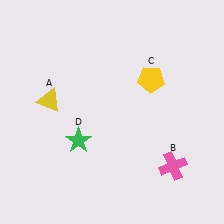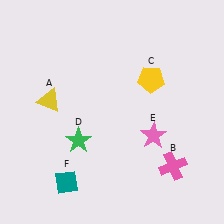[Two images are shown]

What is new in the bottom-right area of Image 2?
A pink star (E) was added in the bottom-right area of Image 2.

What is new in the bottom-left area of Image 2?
A teal diamond (F) was added in the bottom-left area of Image 2.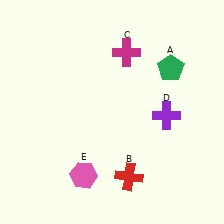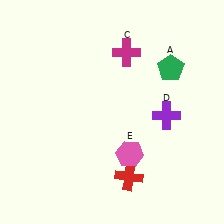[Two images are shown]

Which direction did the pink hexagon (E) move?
The pink hexagon (E) moved right.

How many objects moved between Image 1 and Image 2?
1 object moved between the two images.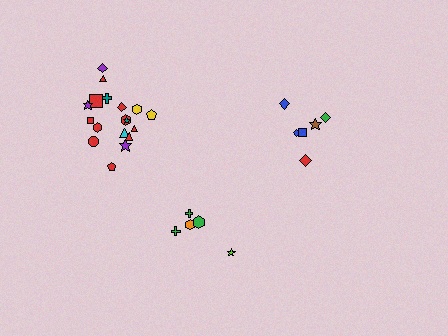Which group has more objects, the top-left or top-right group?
The top-left group.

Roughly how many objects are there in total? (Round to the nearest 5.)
Roughly 30 objects in total.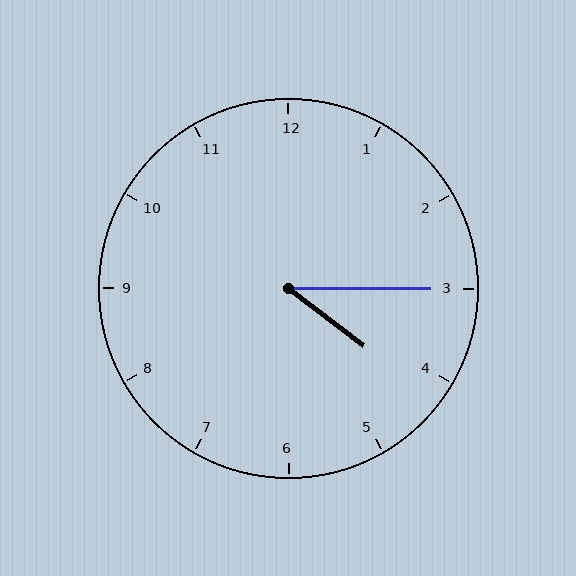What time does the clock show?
4:15.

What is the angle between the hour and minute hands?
Approximately 38 degrees.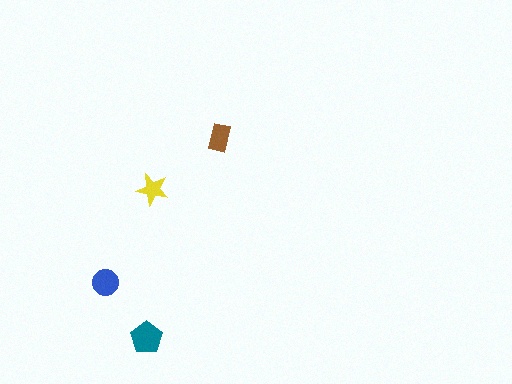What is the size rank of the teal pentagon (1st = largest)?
1st.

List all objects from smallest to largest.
The yellow star, the brown rectangle, the blue circle, the teal pentagon.